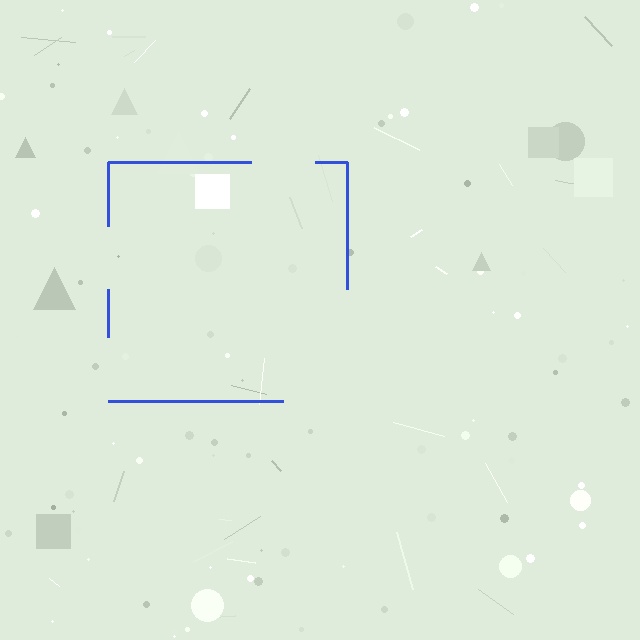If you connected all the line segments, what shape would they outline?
They would outline a square.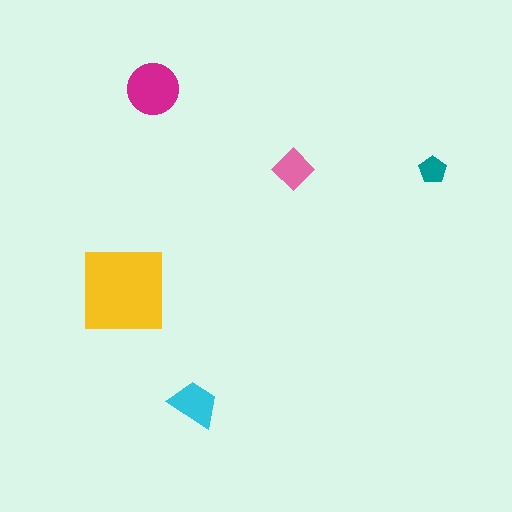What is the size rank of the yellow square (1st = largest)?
1st.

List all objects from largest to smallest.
The yellow square, the magenta circle, the cyan trapezoid, the pink diamond, the teal pentagon.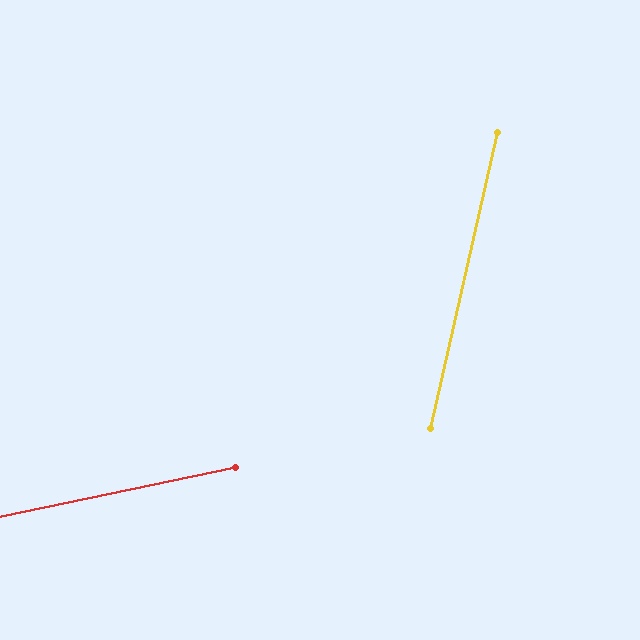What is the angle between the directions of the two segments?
Approximately 66 degrees.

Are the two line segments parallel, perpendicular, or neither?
Neither parallel nor perpendicular — they differ by about 66°.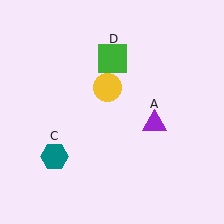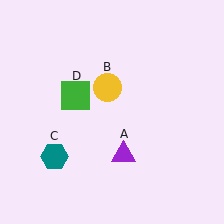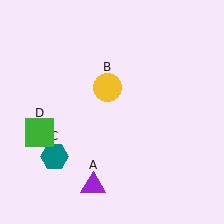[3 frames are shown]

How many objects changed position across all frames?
2 objects changed position: purple triangle (object A), green square (object D).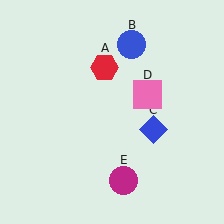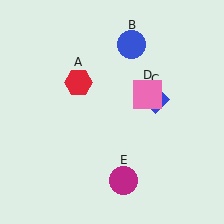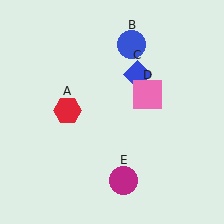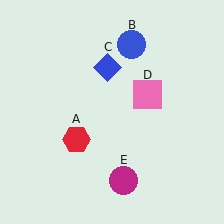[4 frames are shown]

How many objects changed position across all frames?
2 objects changed position: red hexagon (object A), blue diamond (object C).